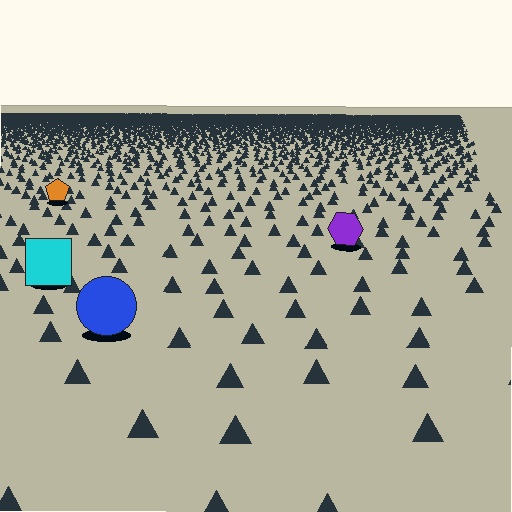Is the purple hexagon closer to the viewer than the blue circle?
No. The blue circle is closer — you can tell from the texture gradient: the ground texture is coarser near it.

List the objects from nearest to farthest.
From nearest to farthest: the blue circle, the cyan square, the purple hexagon, the orange pentagon.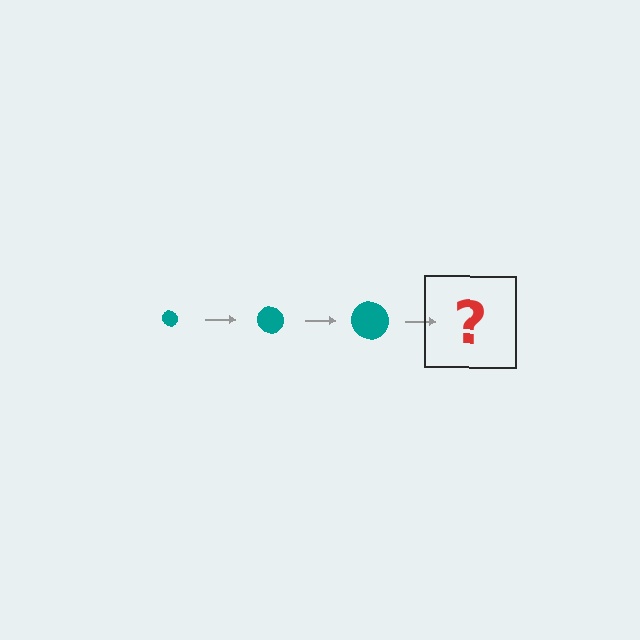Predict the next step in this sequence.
The next step is a teal circle, larger than the previous one.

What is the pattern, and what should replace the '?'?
The pattern is that the circle gets progressively larger each step. The '?' should be a teal circle, larger than the previous one.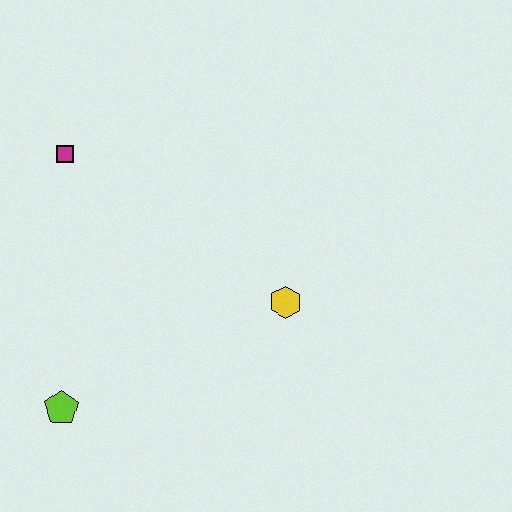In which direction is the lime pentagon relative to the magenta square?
The lime pentagon is below the magenta square.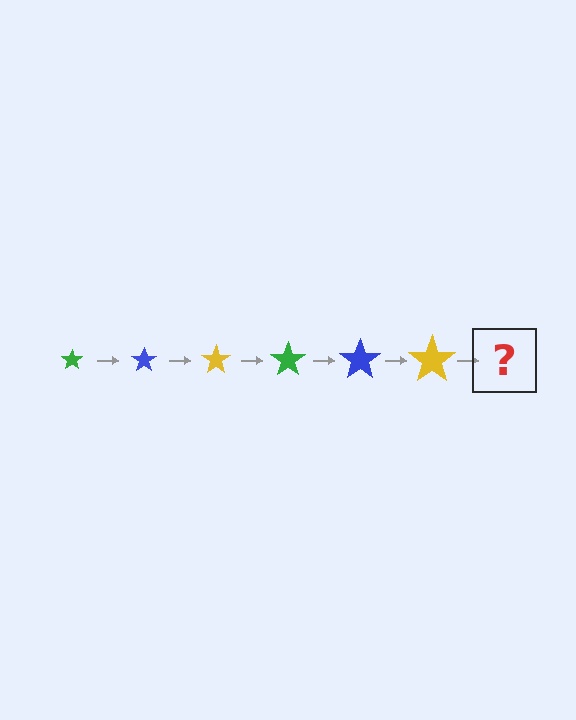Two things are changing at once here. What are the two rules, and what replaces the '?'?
The two rules are that the star grows larger each step and the color cycles through green, blue, and yellow. The '?' should be a green star, larger than the previous one.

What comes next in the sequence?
The next element should be a green star, larger than the previous one.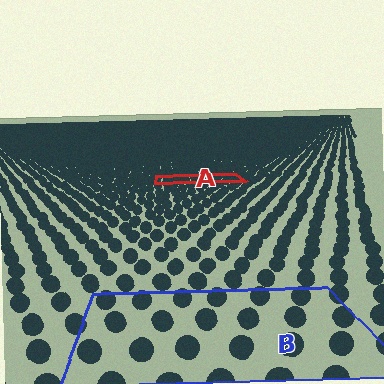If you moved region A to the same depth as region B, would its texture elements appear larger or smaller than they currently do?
They would appear larger. At a closer depth, the same texture elements are projected at a bigger on-screen size.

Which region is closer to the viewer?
Region B is closer. The texture elements there are larger and more spread out.